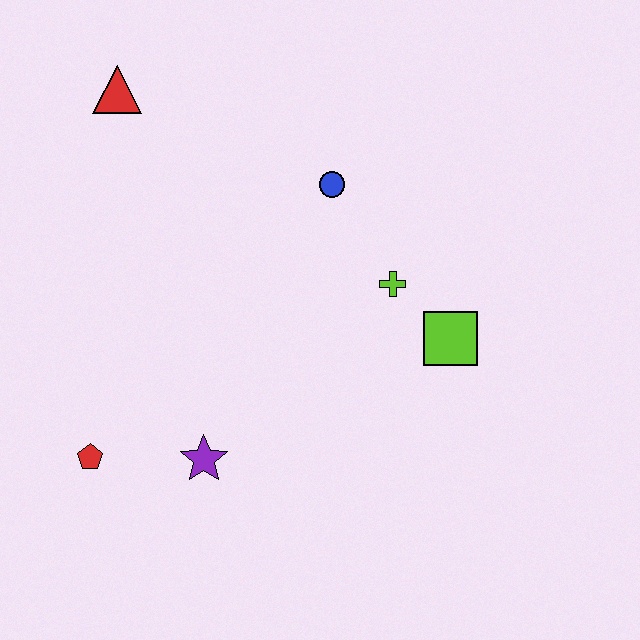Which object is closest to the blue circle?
The lime cross is closest to the blue circle.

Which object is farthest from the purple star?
The red triangle is farthest from the purple star.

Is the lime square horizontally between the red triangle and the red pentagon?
No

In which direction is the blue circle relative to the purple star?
The blue circle is above the purple star.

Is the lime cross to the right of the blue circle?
Yes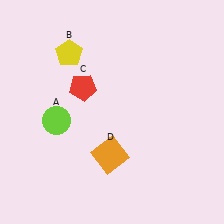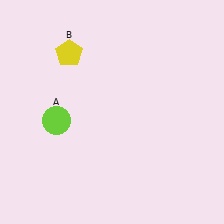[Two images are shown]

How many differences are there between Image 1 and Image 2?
There are 2 differences between the two images.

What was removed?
The orange square (D), the red pentagon (C) were removed in Image 2.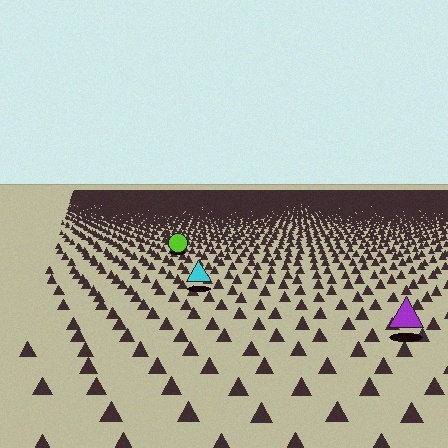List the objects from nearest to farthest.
From nearest to farthest: the purple triangle, the cyan triangle, the lime circle.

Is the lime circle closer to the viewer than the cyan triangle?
No. The cyan triangle is closer — you can tell from the texture gradient: the ground texture is coarser near it.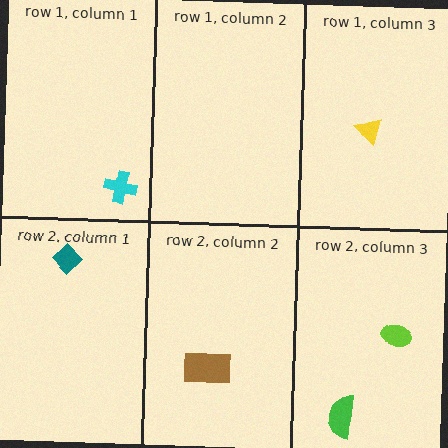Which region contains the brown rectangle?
The row 2, column 2 region.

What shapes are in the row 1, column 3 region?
The yellow triangle.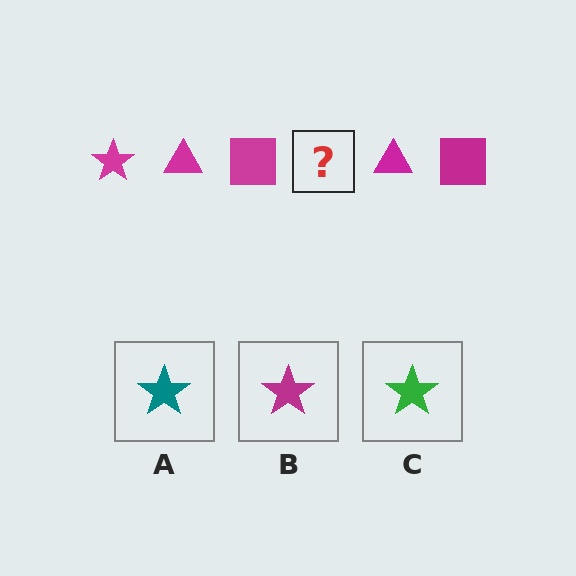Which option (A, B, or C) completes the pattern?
B.